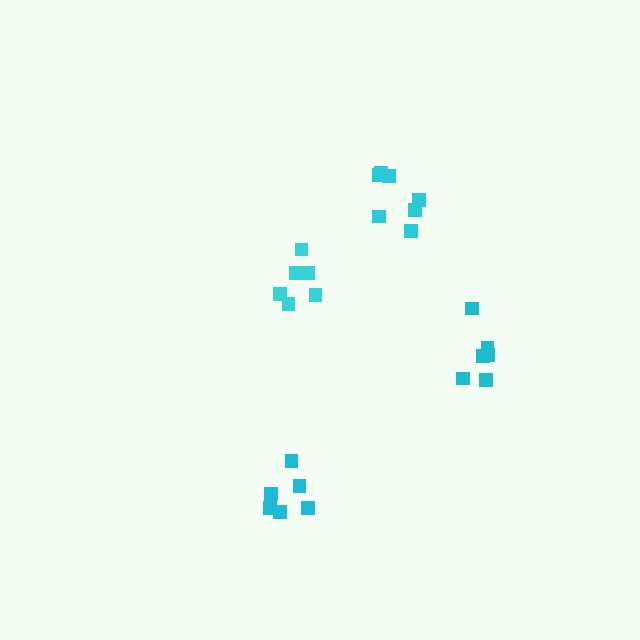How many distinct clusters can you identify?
There are 4 distinct clusters.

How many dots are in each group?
Group 1: 6 dots, Group 2: 7 dots, Group 3: 6 dots, Group 4: 6 dots (25 total).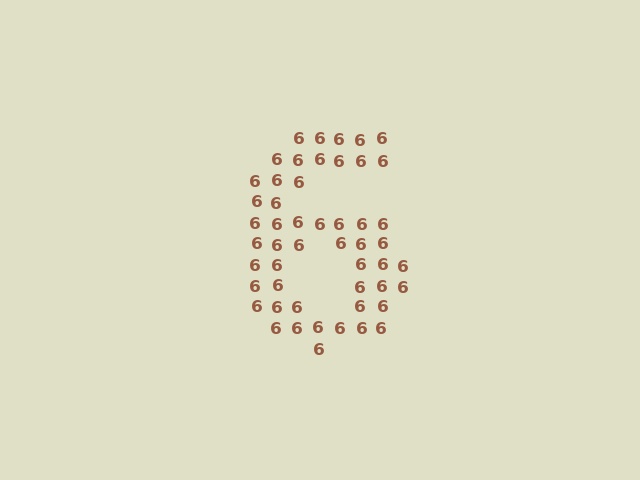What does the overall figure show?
The overall figure shows the digit 6.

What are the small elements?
The small elements are digit 6's.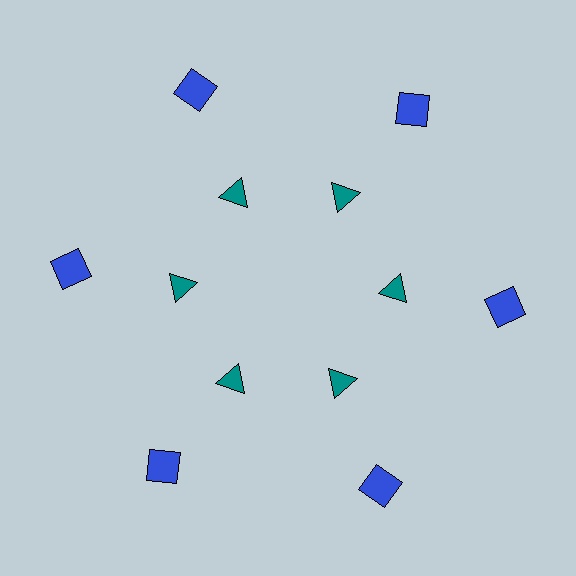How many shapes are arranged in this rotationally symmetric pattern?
There are 12 shapes, arranged in 6 groups of 2.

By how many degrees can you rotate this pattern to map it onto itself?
The pattern maps onto itself every 60 degrees of rotation.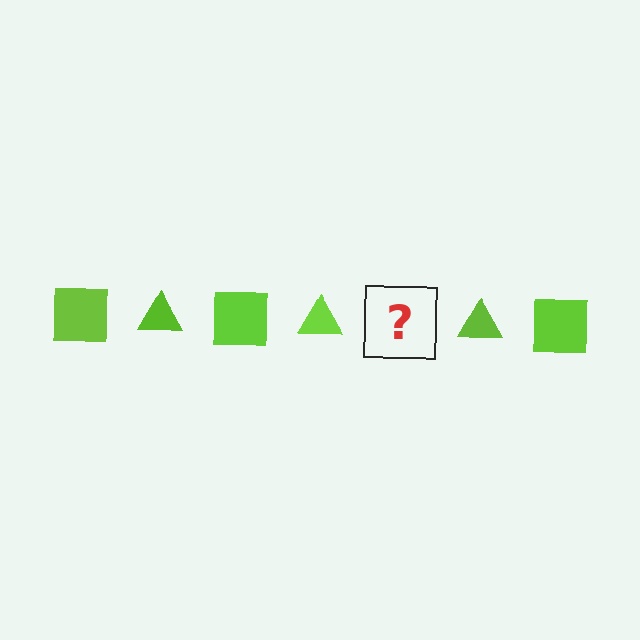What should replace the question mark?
The question mark should be replaced with a lime square.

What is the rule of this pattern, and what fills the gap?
The rule is that the pattern cycles through square, triangle shapes in lime. The gap should be filled with a lime square.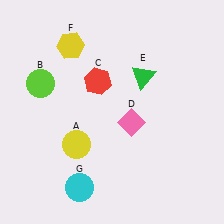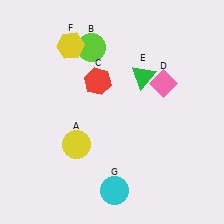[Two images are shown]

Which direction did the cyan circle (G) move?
The cyan circle (G) moved right.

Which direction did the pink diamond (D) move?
The pink diamond (D) moved up.